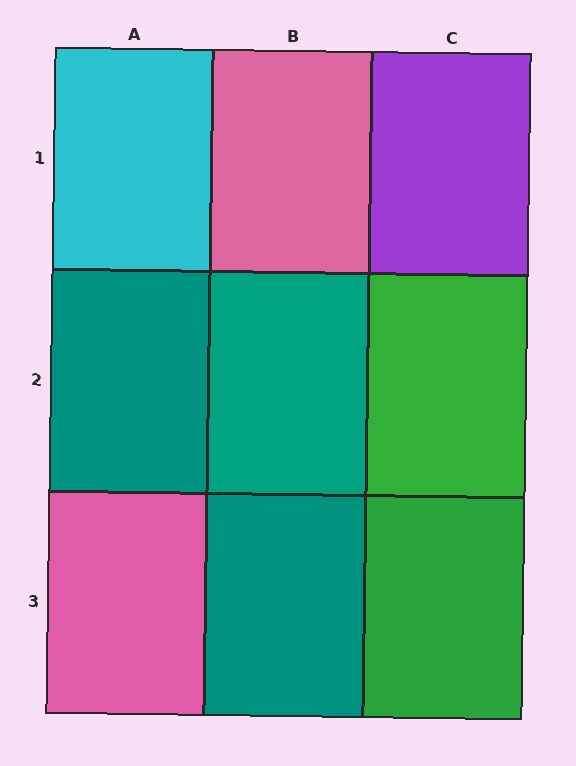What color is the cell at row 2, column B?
Teal.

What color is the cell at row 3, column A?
Pink.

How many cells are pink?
2 cells are pink.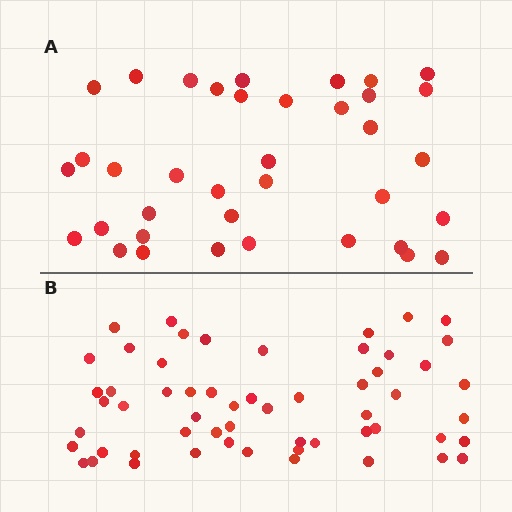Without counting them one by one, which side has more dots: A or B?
Region B (the bottom region) has more dots.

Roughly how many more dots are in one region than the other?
Region B has approximately 20 more dots than region A.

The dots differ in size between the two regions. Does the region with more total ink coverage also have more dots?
No. Region A has more total ink coverage because its dots are larger, but region B actually contains more individual dots. Total area can be misleading — the number of items is what matters here.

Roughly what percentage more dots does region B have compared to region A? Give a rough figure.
About 55% more.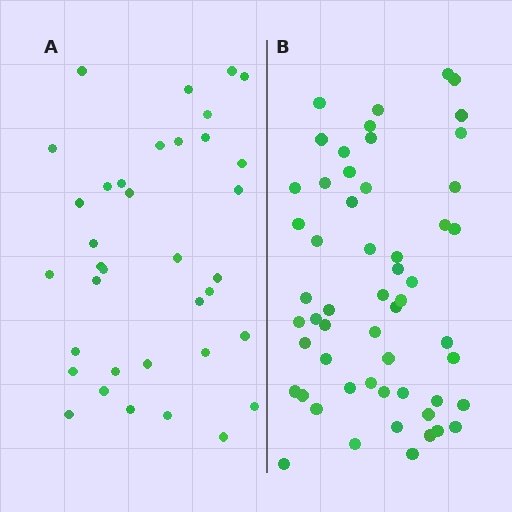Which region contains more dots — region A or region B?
Region B (the right region) has more dots.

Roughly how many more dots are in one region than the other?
Region B has approximately 20 more dots than region A.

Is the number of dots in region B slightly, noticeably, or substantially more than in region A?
Region B has substantially more. The ratio is roughly 1.5 to 1.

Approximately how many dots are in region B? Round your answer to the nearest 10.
About 60 dots. (The exact count is 55, which rounds to 60.)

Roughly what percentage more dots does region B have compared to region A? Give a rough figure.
About 55% more.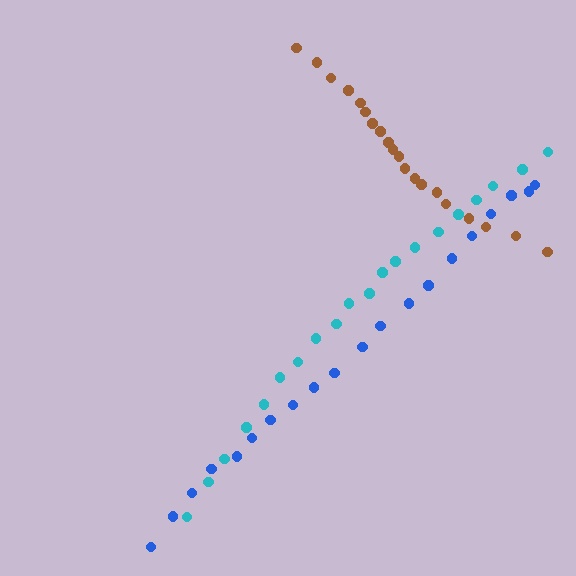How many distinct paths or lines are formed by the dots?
There are 3 distinct paths.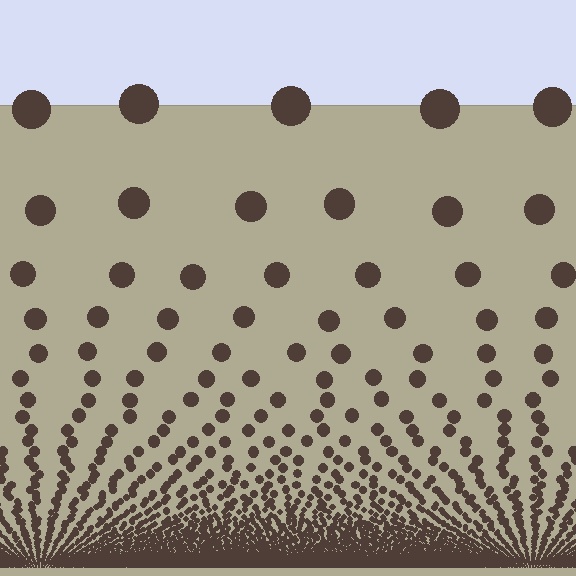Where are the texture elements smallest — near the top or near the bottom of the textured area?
Near the bottom.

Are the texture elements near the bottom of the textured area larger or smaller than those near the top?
Smaller. The gradient is inverted — elements near the bottom are smaller and denser.